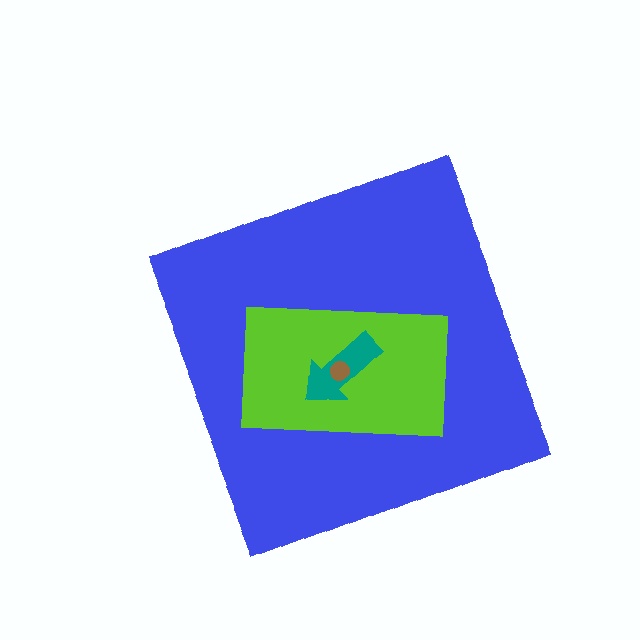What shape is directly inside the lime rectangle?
The teal arrow.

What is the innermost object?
The brown circle.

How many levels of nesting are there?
4.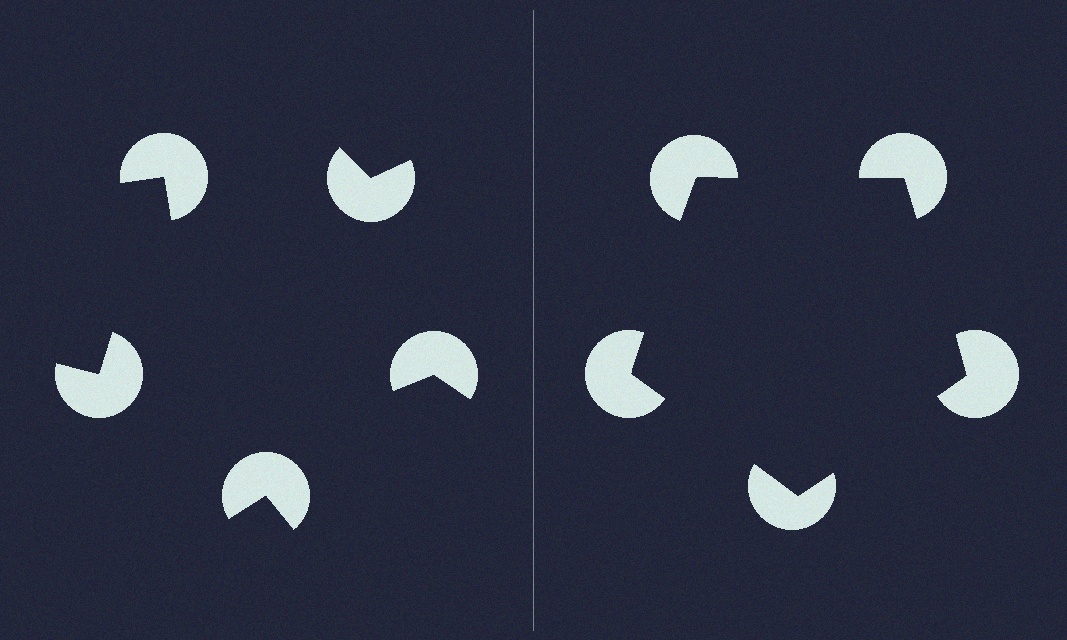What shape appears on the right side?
An illusory pentagon.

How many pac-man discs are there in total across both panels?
10 — 5 on each side.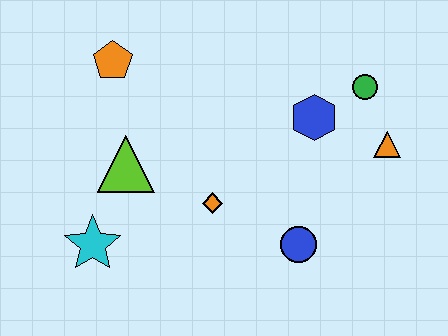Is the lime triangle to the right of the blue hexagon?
No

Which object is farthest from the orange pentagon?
The orange triangle is farthest from the orange pentagon.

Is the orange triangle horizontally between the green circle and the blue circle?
No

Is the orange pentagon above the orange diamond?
Yes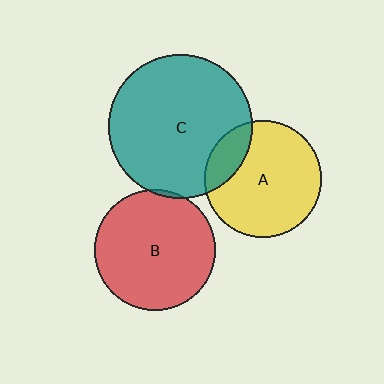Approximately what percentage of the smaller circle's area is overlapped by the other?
Approximately 5%.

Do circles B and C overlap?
Yes.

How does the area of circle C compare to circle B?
Approximately 1.4 times.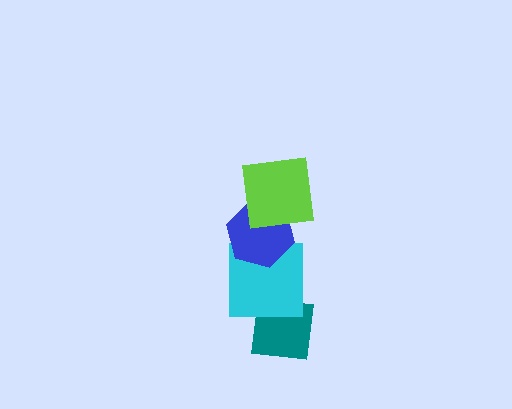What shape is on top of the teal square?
The cyan square is on top of the teal square.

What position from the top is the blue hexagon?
The blue hexagon is 2nd from the top.